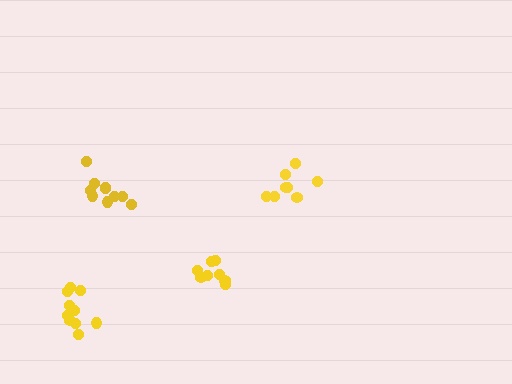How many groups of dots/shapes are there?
There are 4 groups.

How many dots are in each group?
Group 1: 8 dots, Group 2: 8 dots, Group 3: 10 dots, Group 4: 10 dots (36 total).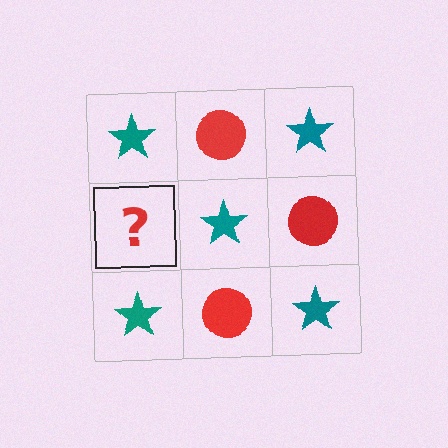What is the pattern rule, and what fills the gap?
The rule is that it alternates teal star and red circle in a checkerboard pattern. The gap should be filled with a red circle.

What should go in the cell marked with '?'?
The missing cell should contain a red circle.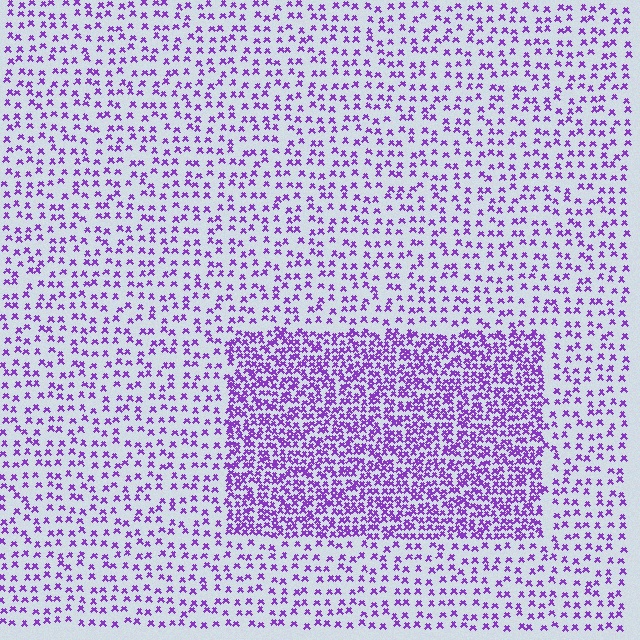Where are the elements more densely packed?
The elements are more densely packed inside the rectangle boundary.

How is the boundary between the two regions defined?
The boundary is defined by a change in element density (approximately 2.3x ratio). All elements are the same color, size, and shape.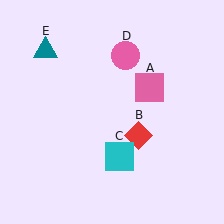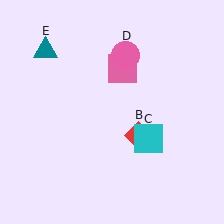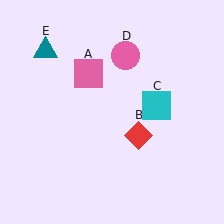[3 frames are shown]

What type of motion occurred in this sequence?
The pink square (object A), cyan square (object C) rotated counterclockwise around the center of the scene.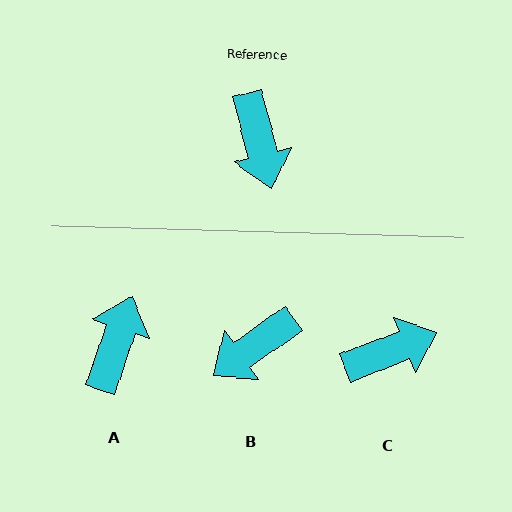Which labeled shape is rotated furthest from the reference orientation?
A, about 147 degrees away.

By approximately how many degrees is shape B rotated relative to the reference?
Approximately 69 degrees clockwise.